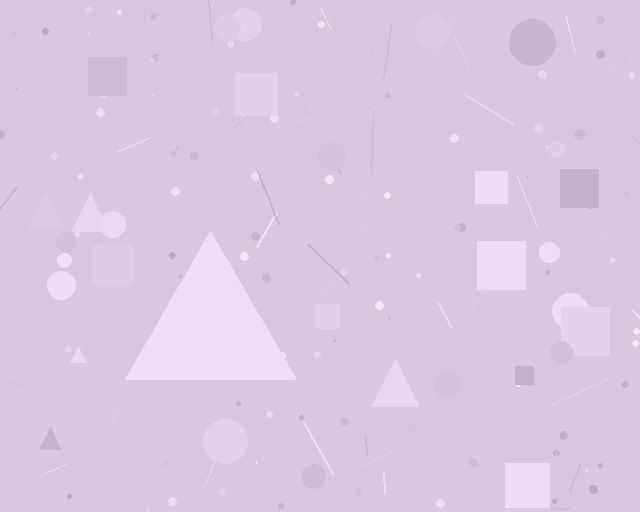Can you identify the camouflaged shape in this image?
The camouflaged shape is a triangle.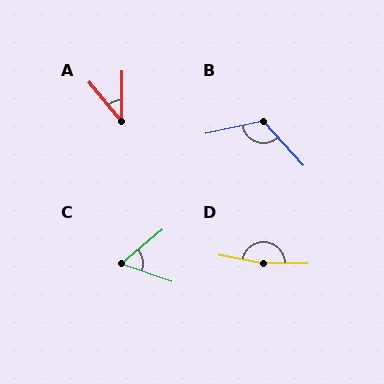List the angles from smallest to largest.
A (40°), C (59°), B (120°), D (168°).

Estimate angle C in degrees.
Approximately 59 degrees.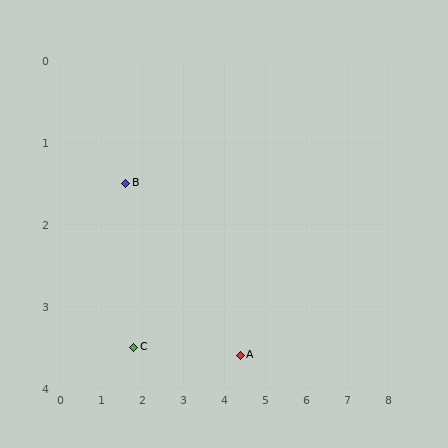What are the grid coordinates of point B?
Point B is at approximately (1.6, 1.5).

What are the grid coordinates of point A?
Point A is at approximately (4.4, 3.6).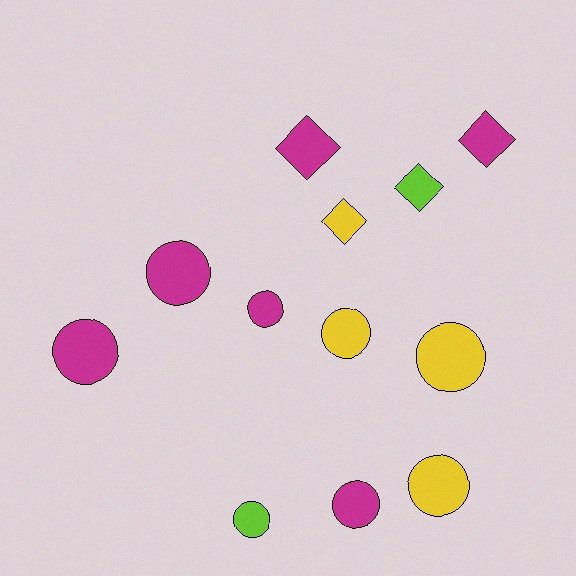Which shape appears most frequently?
Circle, with 8 objects.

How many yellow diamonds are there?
There is 1 yellow diamond.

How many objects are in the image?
There are 12 objects.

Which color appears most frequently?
Magenta, with 6 objects.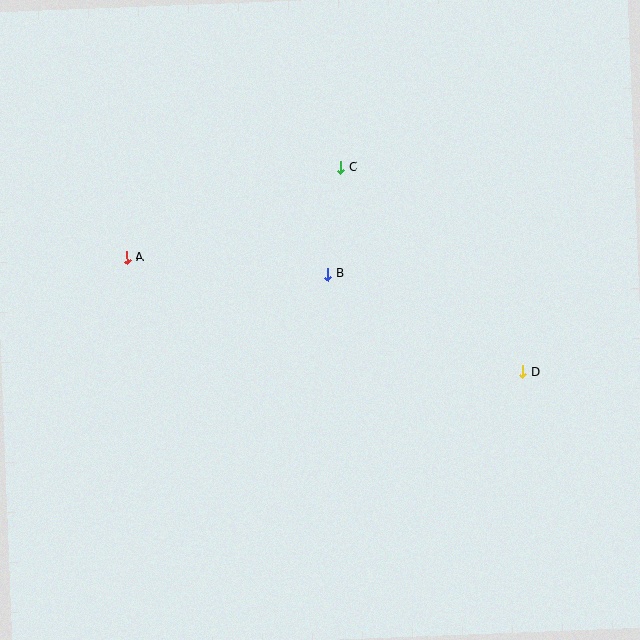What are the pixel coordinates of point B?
Point B is at (328, 274).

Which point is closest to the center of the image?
Point B at (328, 274) is closest to the center.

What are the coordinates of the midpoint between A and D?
The midpoint between A and D is at (325, 315).